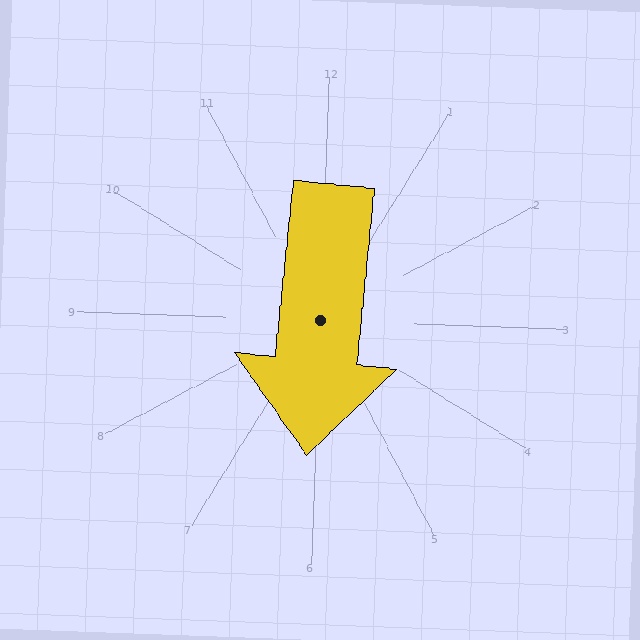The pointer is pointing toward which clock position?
Roughly 6 o'clock.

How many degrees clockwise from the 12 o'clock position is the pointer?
Approximately 184 degrees.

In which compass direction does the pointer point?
South.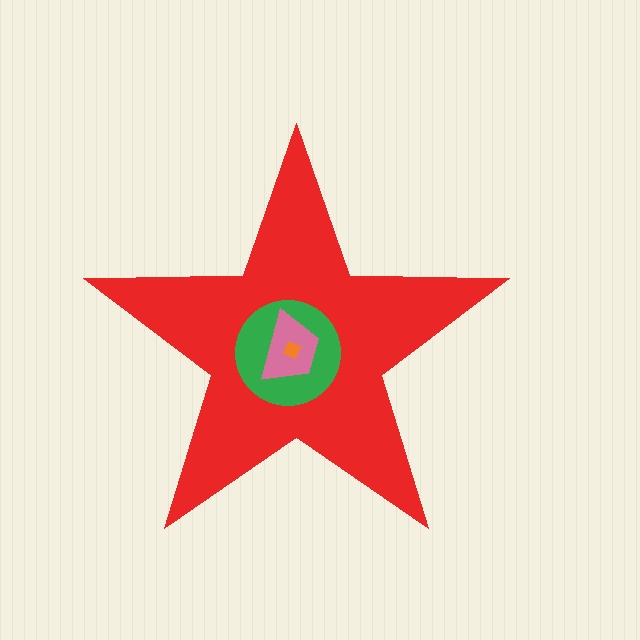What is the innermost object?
The orange diamond.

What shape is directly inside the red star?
The green circle.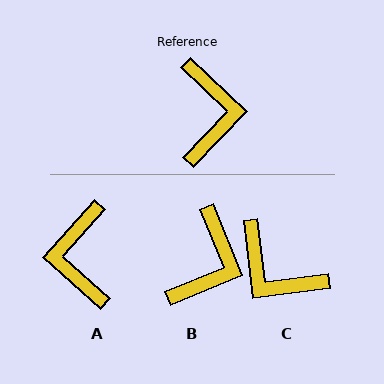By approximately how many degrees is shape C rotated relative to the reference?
Approximately 129 degrees clockwise.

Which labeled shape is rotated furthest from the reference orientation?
A, about 178 degrees away.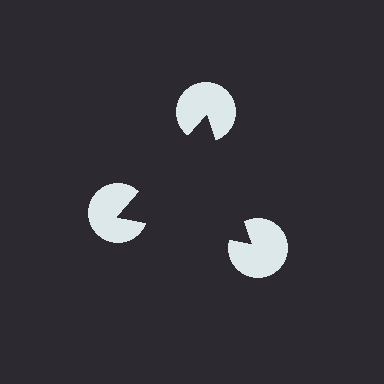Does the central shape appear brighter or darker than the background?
It typically appears slightly darker than the background, even though no actual brightness change is drawn.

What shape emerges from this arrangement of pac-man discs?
An illusory triangle — its edges are inferred from the aligned wedge cuts in the pac-man discs, not physically drawn.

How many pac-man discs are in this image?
There are 3 — one at each vertex of the illusory triangle.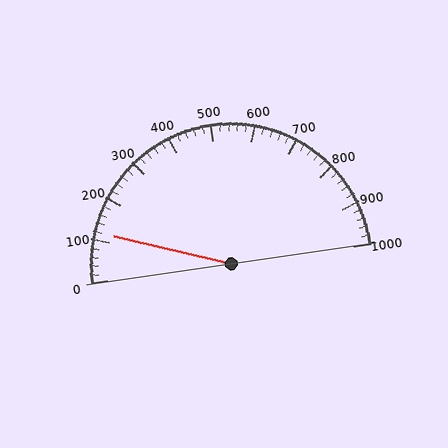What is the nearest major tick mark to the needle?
The nearest major tick mark is 100.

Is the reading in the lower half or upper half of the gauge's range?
The reading is in the lower half of the range (0 to 1000).